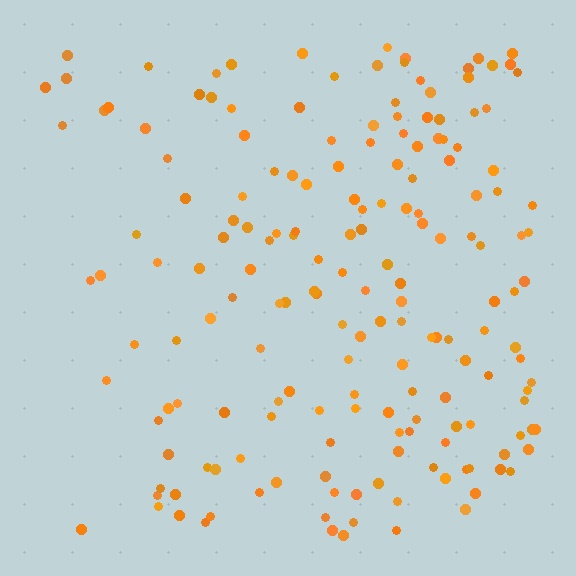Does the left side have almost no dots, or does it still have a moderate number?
Still a moderate number, just noticeably fewer than the right.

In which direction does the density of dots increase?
From left to right, with the right side densest.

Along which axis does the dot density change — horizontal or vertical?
Horizontal.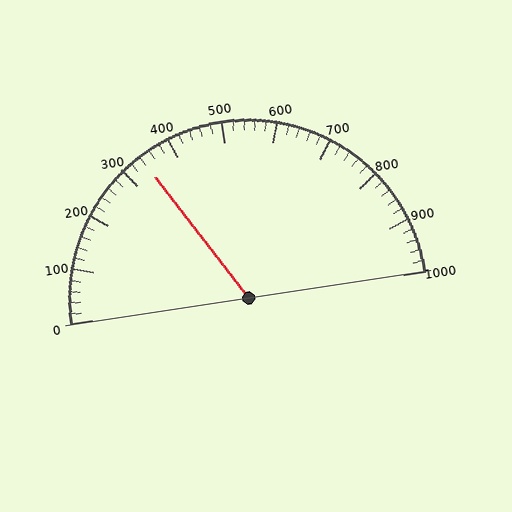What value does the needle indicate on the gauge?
The needle indicates approximately 340.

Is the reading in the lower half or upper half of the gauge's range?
The reading is in the lower half of the range (0 to 1000).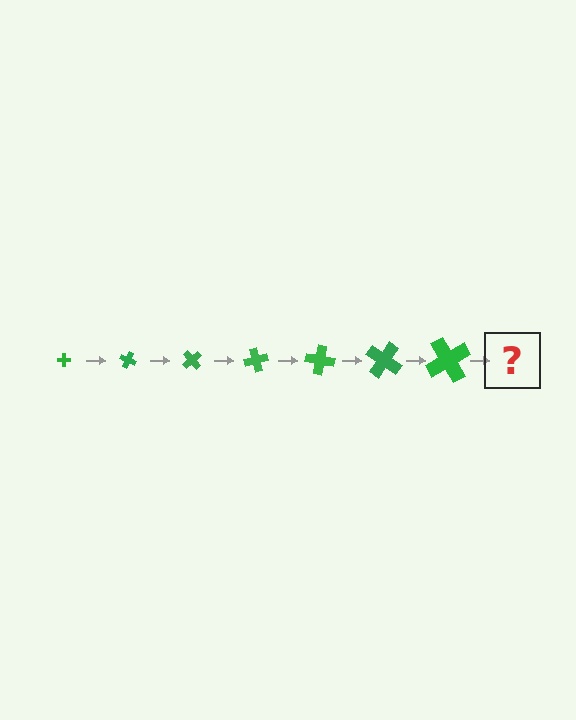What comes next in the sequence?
The next element should be a cross, larger than the previous one and rotated 175 degrees from the start.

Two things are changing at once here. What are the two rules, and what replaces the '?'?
The two rules are that the cross grows larger each step and it rotates 25 degrees each step. The '?' should be a cross, larger than the previous one and rotated 175 degrees from the start.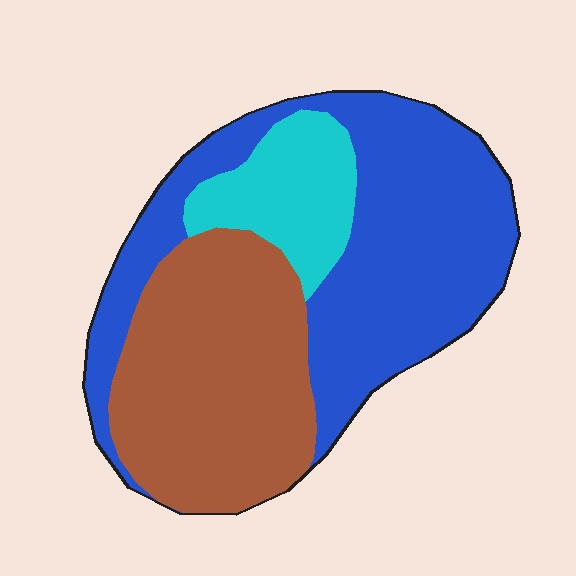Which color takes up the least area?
Cyan, at roughly 15%.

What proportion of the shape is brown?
Brown takes up between a quarter and a half of the shape.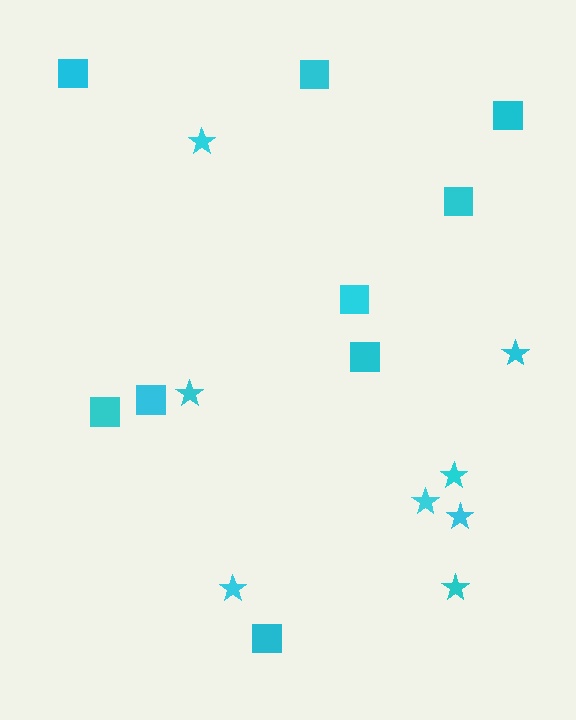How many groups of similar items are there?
There are 2 groups: one group of squares (9) and one group of stars (8).